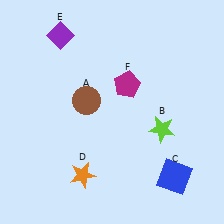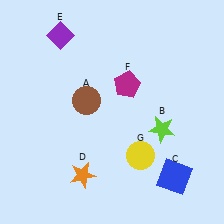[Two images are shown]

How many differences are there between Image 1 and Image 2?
There is 1 difference between the two images.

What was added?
A yellow circle (G) was added in Image 2.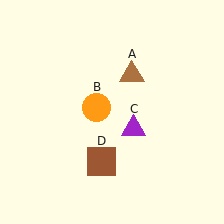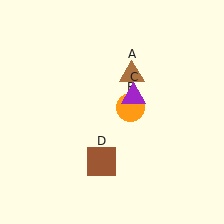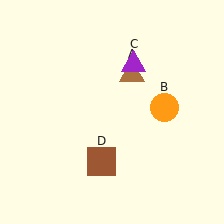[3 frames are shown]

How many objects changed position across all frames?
2 objects changed position: orange circle (object B), purple triangle (object C).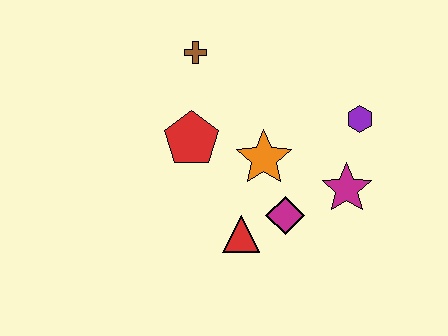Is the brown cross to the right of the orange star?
No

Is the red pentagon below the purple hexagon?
Yes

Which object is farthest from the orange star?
The brown cross is farthest from the orange star.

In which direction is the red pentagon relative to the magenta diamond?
The red pentagon is to the left of the magenta diamond.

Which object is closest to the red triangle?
The magenta diamond is closest to the red triangle.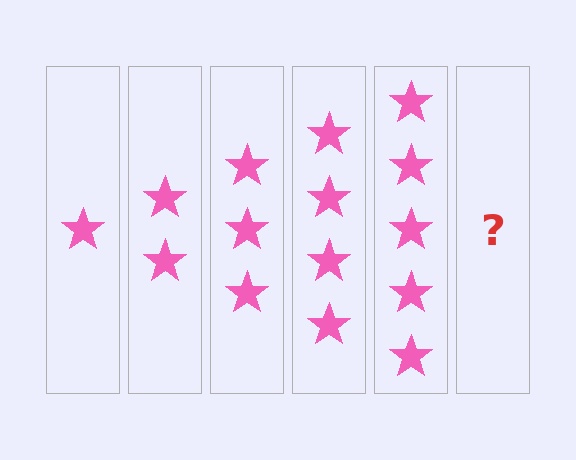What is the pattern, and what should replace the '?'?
The pattern is that each step adds one more star. The '?' should be 6 stars.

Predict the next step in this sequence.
The next step is 6 stars.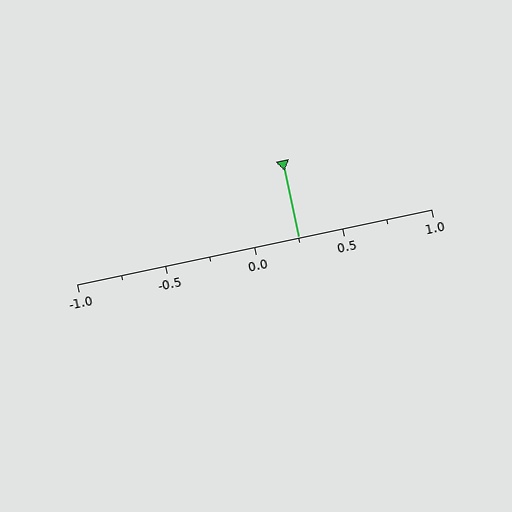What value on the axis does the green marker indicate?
The marker indicates approximately 0.25.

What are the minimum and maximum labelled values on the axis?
The axis runs from -1.0 to 1.0.